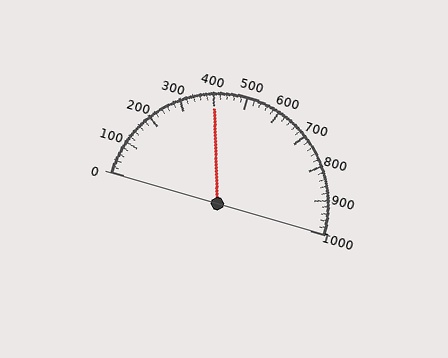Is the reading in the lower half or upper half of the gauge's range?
The reading is in the lower half of the range (0 to 1000).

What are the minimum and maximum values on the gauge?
The gauge ranges from 0 to 1000.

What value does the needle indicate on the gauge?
The needle indicates approximately 400.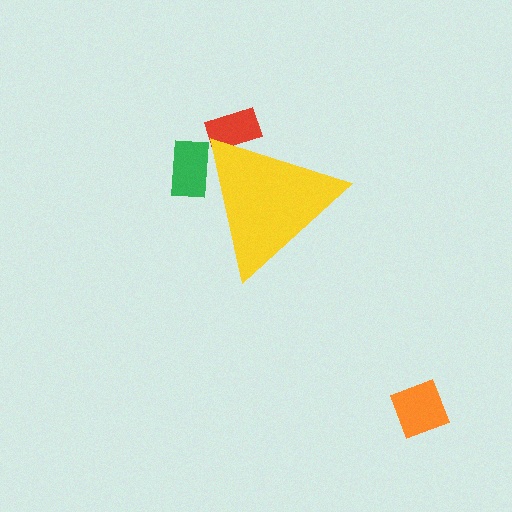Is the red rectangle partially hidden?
Yes, the red rectangle is partially hidden behind the yellow triangle.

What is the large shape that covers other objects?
A yellow triangle.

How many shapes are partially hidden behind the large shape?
2 shapes are partially hidden.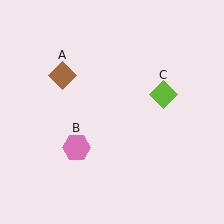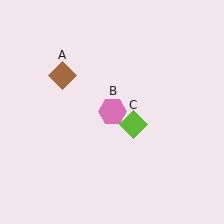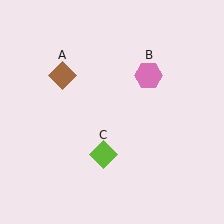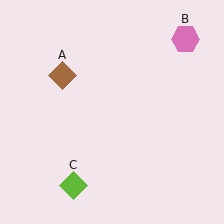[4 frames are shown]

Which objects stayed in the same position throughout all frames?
Brown diamond (object A) remained stationary.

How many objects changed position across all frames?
2 objects changed position: pink hexagon (object B), lime diamond (object C).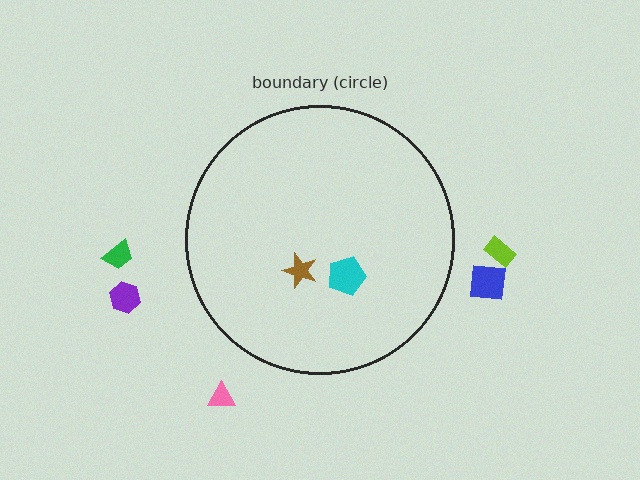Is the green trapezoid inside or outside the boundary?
Outside.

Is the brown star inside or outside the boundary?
Inside.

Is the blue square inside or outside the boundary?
Outside.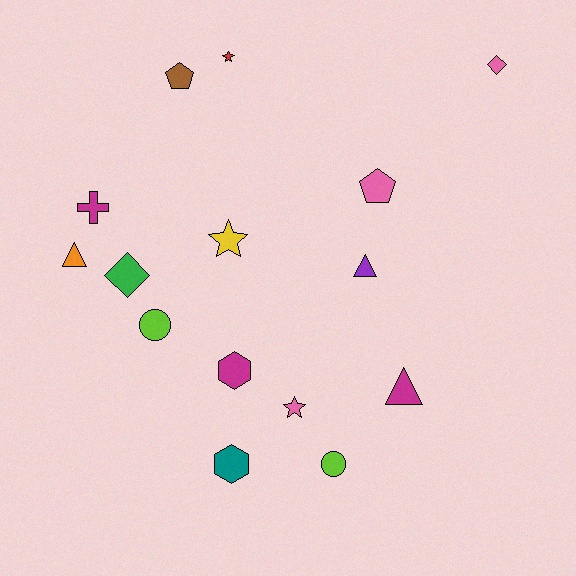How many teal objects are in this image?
There is 1 teal object.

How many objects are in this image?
There are 15 objects.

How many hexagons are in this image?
There are 2 hexagons.